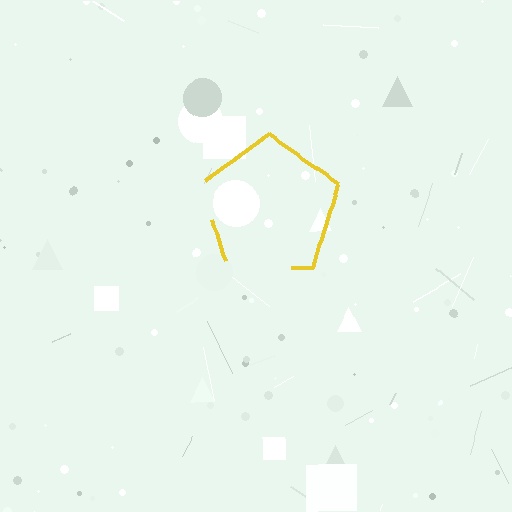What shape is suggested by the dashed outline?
The dashed outline suggests a pentagon.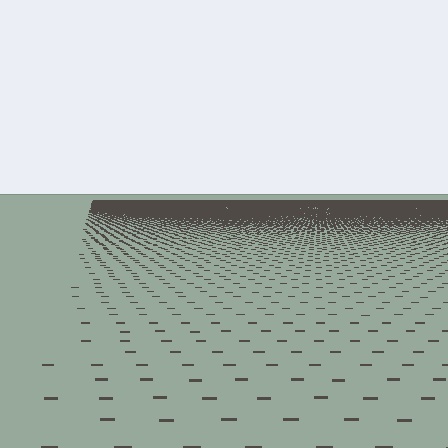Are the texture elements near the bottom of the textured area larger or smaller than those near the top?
Larger. Near the bottom, elements are closer to the viewer and appear at a bigger on-screen size.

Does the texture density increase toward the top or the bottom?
Density increases toward the top.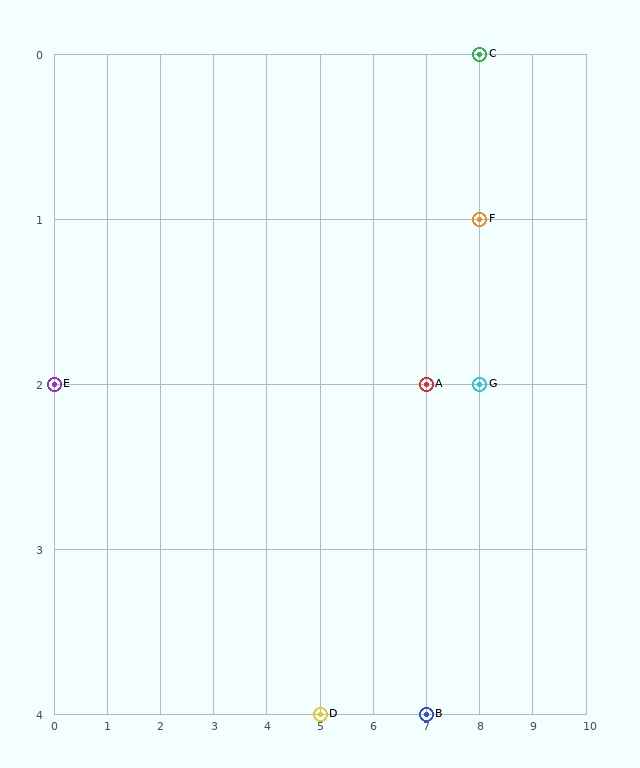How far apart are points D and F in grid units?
Points D and F are 3 columns and 3 rows apart (about 4.2 grid units diagonally).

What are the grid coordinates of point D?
Point D is at grid coordinates (5, 4).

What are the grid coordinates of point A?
Point A is at grid coordinates (7, 2).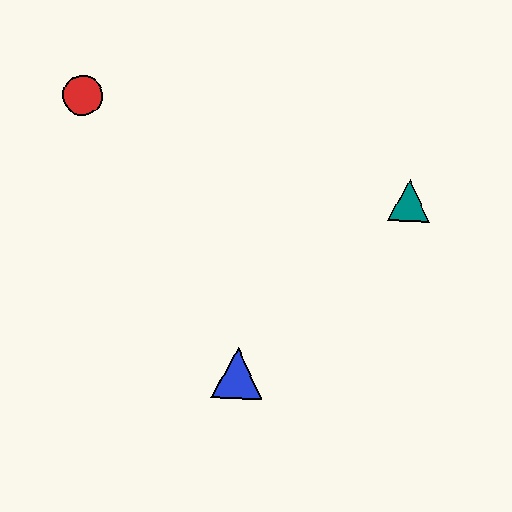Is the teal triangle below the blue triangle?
No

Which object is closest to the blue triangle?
The teal triangle is closest to the blue triangle.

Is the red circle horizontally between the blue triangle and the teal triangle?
No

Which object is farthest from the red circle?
The teal triangle is farthest from the red circle.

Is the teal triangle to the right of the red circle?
Yes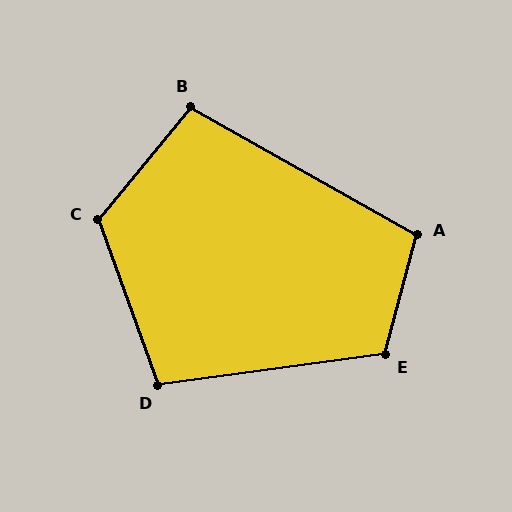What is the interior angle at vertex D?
Approximately 102 degrees (obtuse).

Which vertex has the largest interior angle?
C, at approximately 120 degrees.